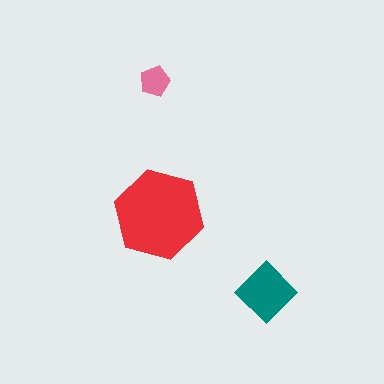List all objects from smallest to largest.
The pink pentagon, the teal diamond, the red hexagon.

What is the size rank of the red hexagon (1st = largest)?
1st.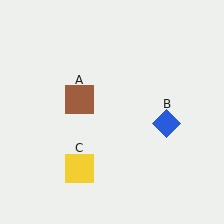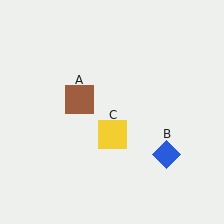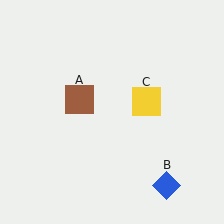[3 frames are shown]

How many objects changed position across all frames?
2 objects changed position: blue diamond (object B), yellow square (object C).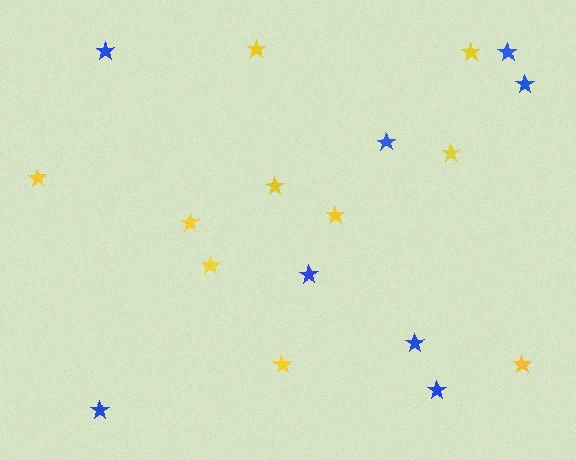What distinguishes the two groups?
There are 2 groups: one group of blue stars (8) and one group of yellow stars (10).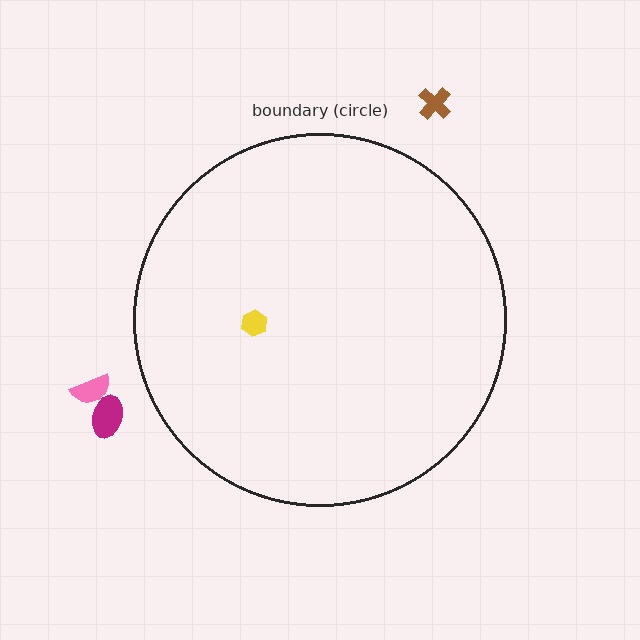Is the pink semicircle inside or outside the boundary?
Outside.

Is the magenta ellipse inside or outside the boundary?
Outside.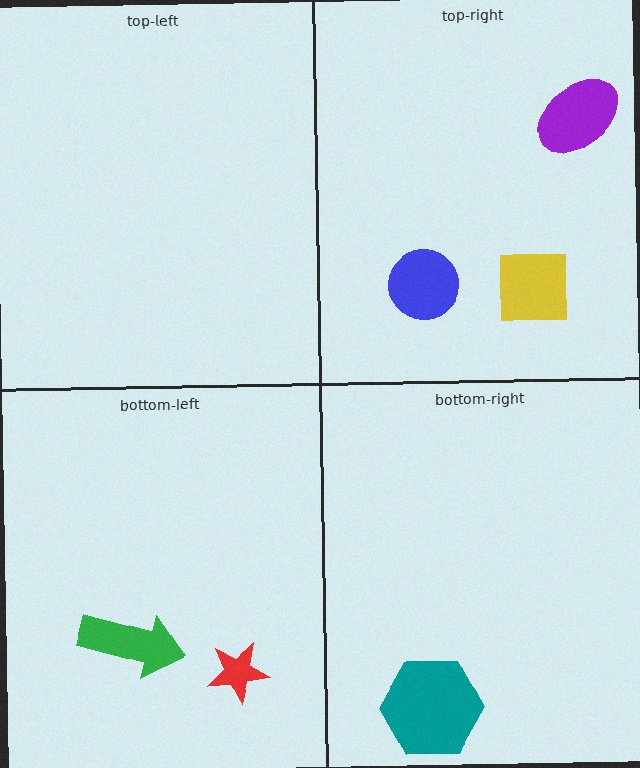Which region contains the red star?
The bottom-left region.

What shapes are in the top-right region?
The purple ellipse, the yellow square, the blue circle.